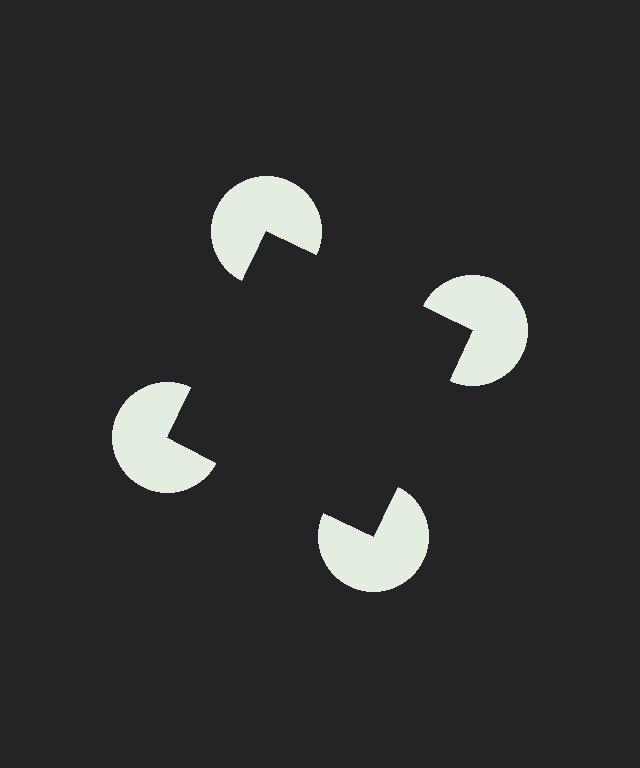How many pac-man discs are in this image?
There are 4 — one at each vertex of the illusory square.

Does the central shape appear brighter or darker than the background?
It typically appears slightly darker than the background, even though no actual brightness change is drawn.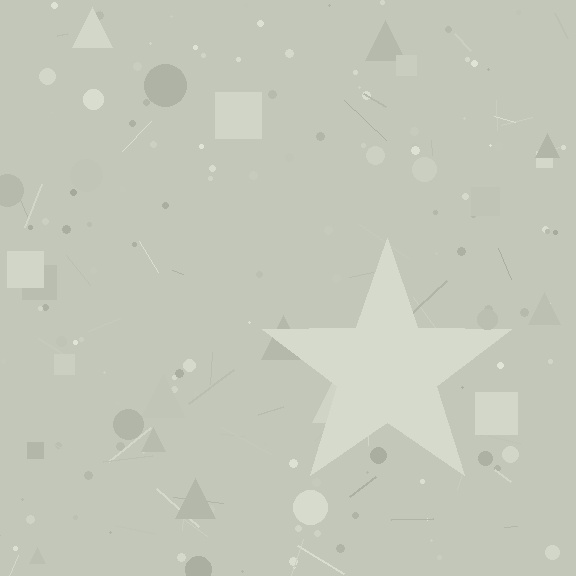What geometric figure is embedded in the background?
A star is embedded in the background.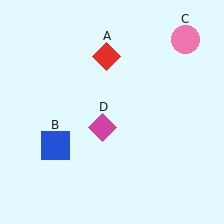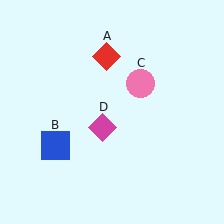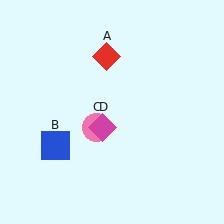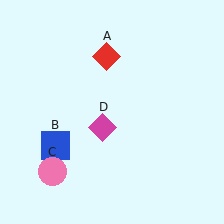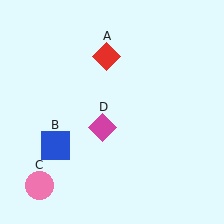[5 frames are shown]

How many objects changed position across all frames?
1 object changed position: pink circle (object C).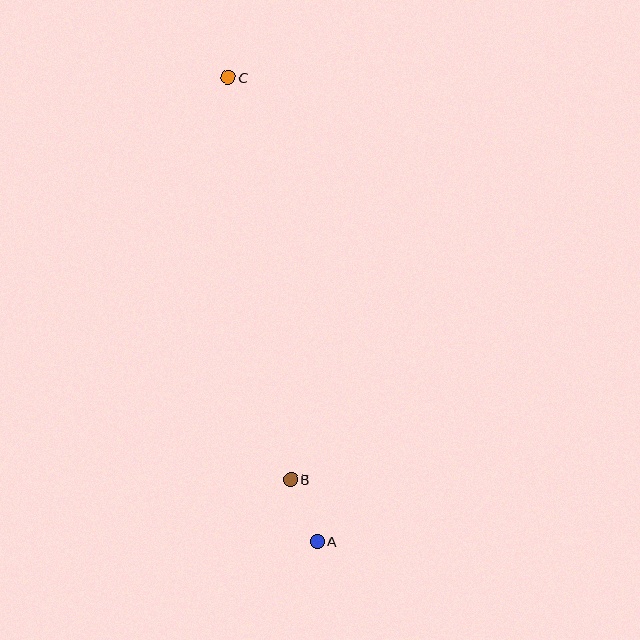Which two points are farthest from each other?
Points A and C are farthest from each other.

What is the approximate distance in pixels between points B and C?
The distance between B and C is approximately 407 pixels.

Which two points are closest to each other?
Points A and B are closest to each other.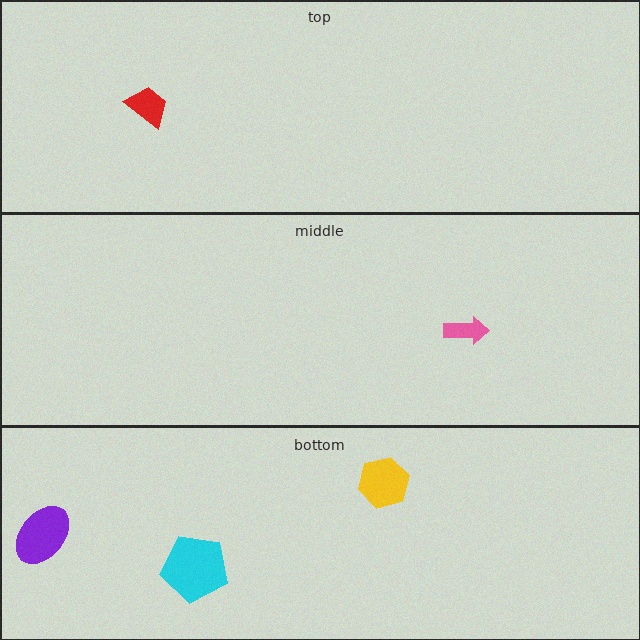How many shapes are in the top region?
1.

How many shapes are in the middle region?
1.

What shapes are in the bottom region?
The cyan pentagon, the purple ellipse, the yellow hexagon.